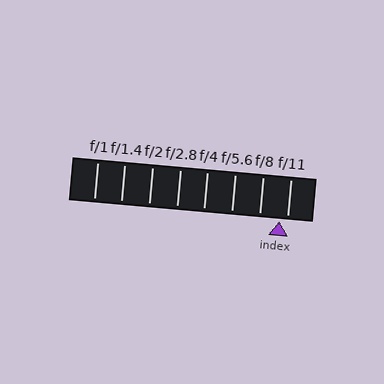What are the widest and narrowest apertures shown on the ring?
The widest aperture shown is f/1 and the narrowest is f/11.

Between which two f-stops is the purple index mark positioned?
The index mark is between f/8 and f/11.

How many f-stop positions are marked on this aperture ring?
There are 8 f-stop positions marked.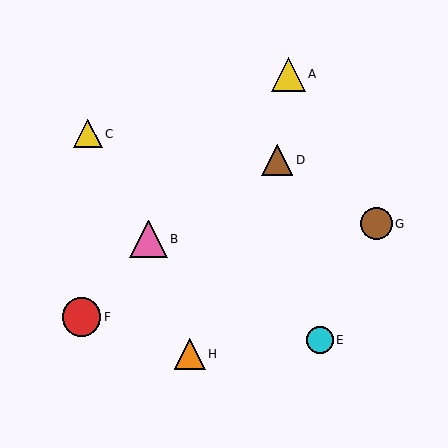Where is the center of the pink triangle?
The center of the pink triangle is at (148, 239).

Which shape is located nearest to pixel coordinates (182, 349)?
The orange triangle (labeled H) at (190, 354) is nearest to that location.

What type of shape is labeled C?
Shape C is a yellow triangle.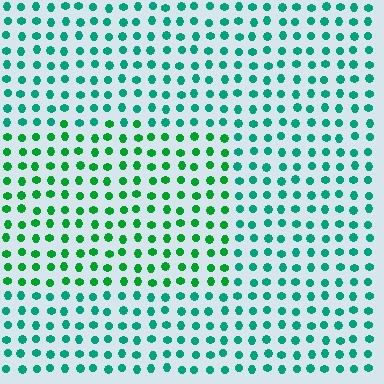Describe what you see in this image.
The image is filled with small teal elements in a uniform arrangement. A rectangle-shaped region is visible where the elements are tinted to a slightly different hue, forming a subtle color boundary.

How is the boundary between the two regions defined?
The boundary is defined purely by a slight shift in hue (about 31 degrees). Spacing, size, and orientation are identical on both sides.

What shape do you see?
I see a rectangle.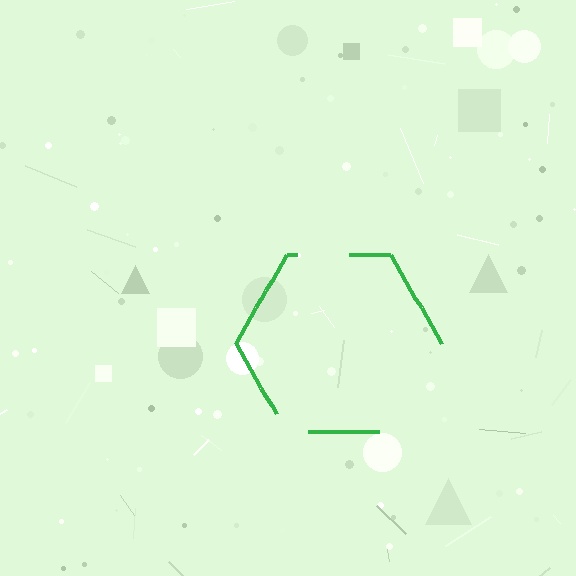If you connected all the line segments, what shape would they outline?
They would outline a hexagon.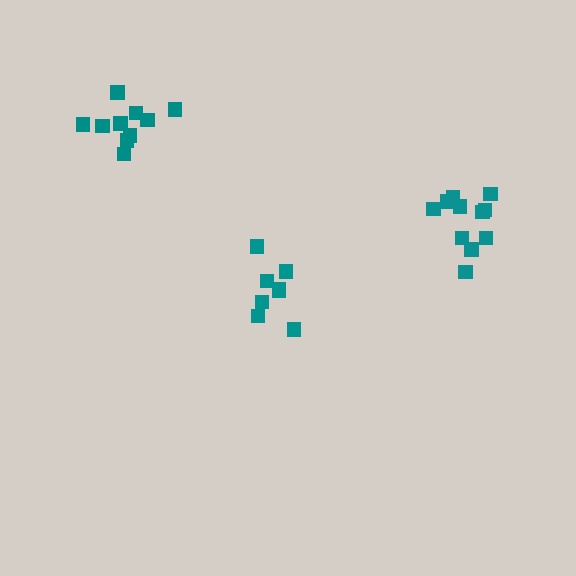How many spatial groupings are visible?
There are 3 spatial groupings.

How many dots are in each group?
Group 1: 8 dots, Group 2: 10 dots, Group 3: 11 dots (29 total).